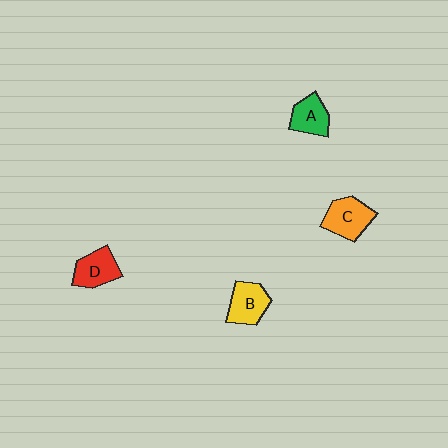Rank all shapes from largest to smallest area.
From largest to smallest: C (orange), B (yellow), D (red), A (green).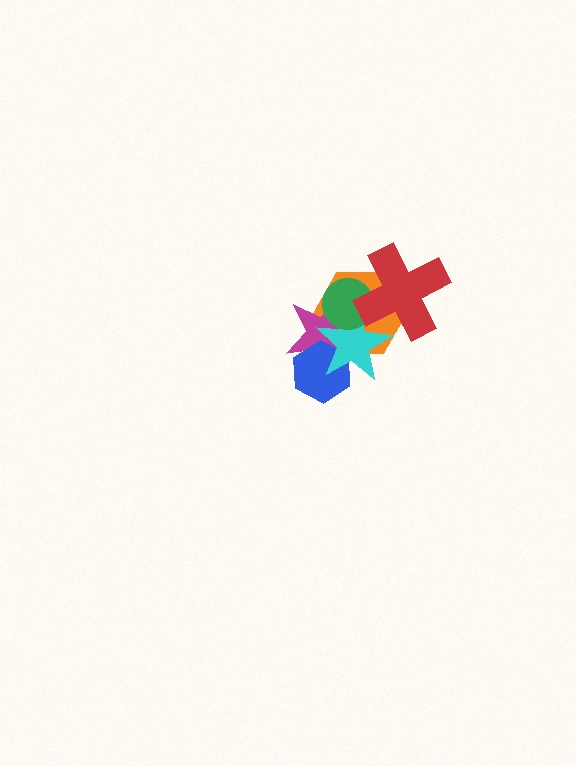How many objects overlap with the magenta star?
4 objects overlap with the magenta star.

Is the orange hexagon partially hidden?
Yes, it is partially covered by another shape.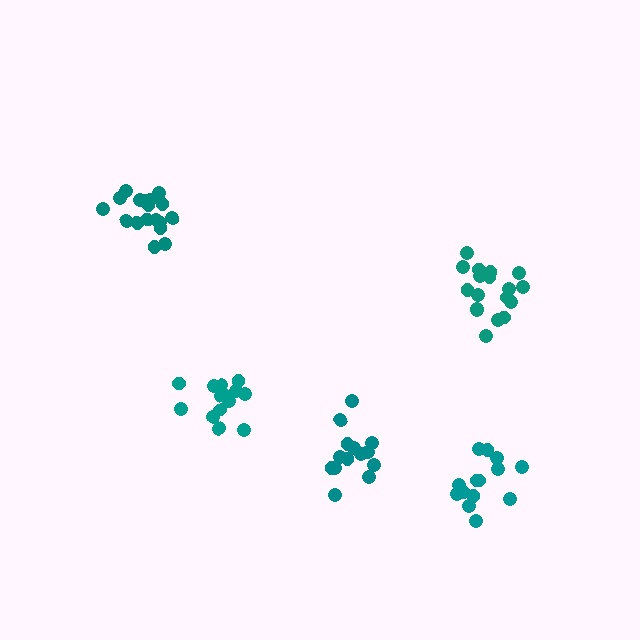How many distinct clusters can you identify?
There are 5 distinct clusters.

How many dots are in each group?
Group 1: 18 dots, Group 2: 14 dots, Group 3: 14 dots, Group 4: 18 dots, Group 5: 14 dots (78 total).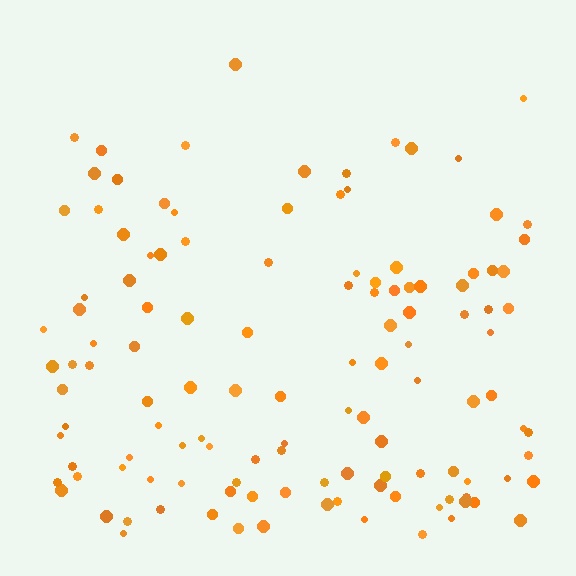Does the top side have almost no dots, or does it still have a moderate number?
Still a moderate number, just noticeably fewer than the bottom.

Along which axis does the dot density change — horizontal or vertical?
Vertical.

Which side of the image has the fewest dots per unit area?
The top.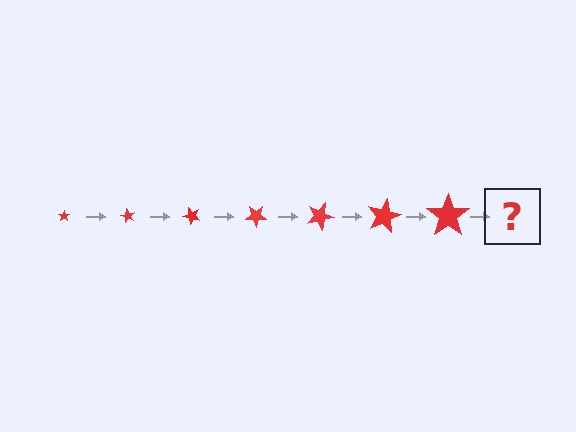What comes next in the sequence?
The next element should be a star, larger than the previous one and rotated 420 degrees from the start.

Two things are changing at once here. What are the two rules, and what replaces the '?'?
The two rules are that the star grows larger each step and it rotates 60 degrees each step. The '?' should be a star, larger than the previous one and rotated 420 degrees from the start.